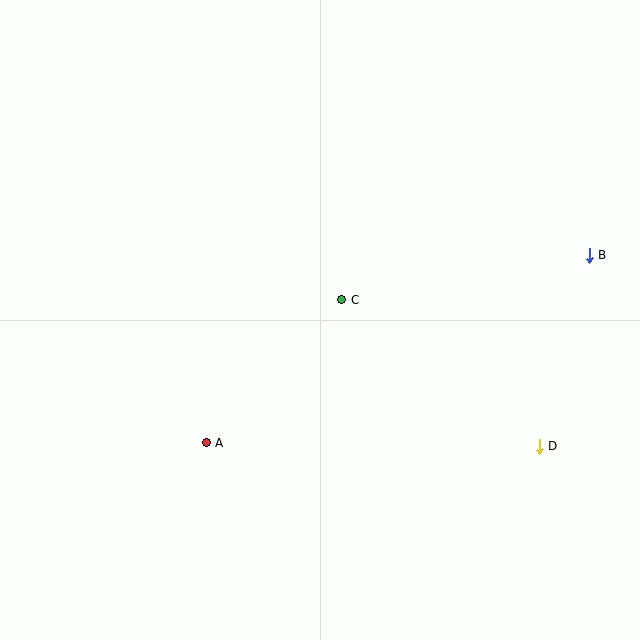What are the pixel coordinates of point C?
Point C is at (342, 300).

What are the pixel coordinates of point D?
Point D is at (539, 446).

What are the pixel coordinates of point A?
Point A is at (206, 443).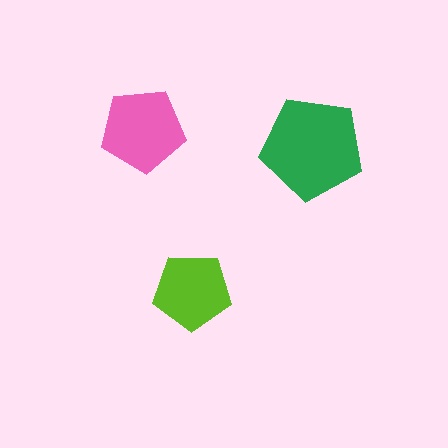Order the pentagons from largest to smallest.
the green one, the pink one, the lime one.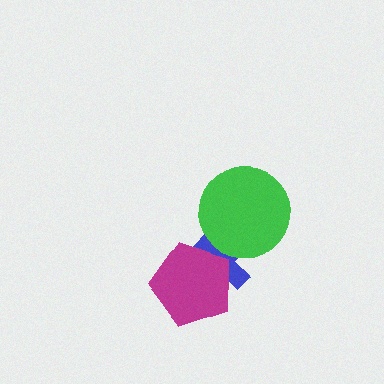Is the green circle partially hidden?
No, no other shape covers it.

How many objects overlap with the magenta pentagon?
1 object overlaps with the magenta pentagon.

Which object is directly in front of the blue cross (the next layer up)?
The magenta pentagon is directly in front of the blue cross.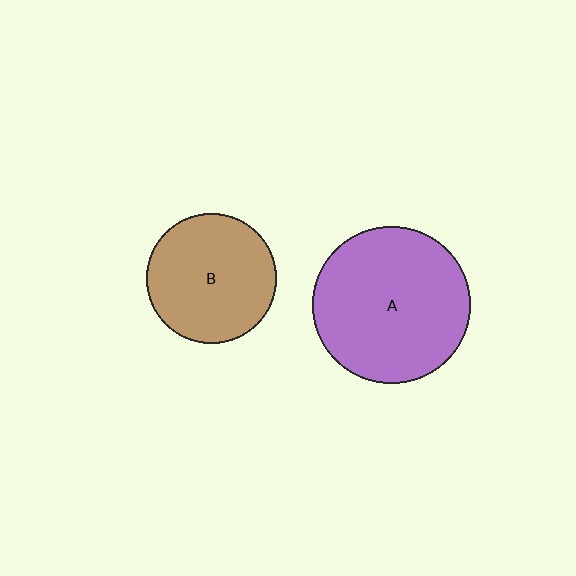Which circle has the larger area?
Circle A (purple).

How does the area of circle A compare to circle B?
Approximately 1.5 times.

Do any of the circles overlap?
No, none of the circles overlap.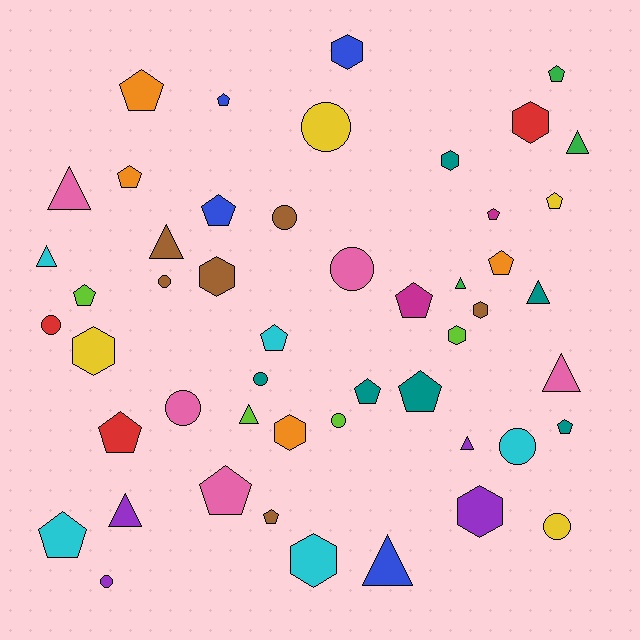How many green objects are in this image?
There are 3 green objects.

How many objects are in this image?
There are 50 objects.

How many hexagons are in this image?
There are 10 hexagons.